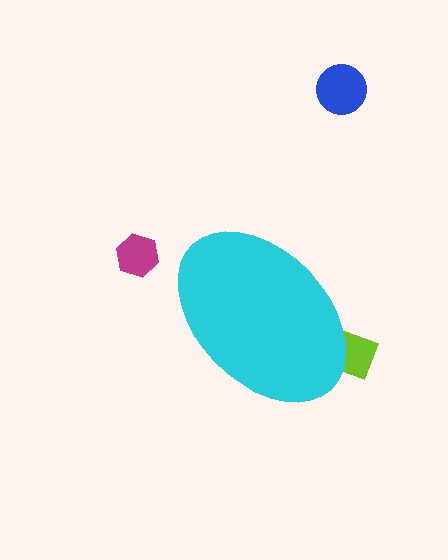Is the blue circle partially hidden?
No, the blue circle is fully visible.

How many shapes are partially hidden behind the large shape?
1 shape is partially hidden.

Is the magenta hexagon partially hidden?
No, the magenta hexagon is fully visible.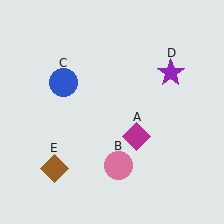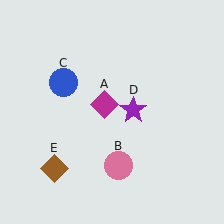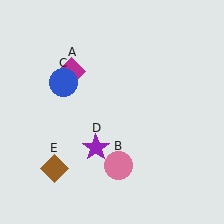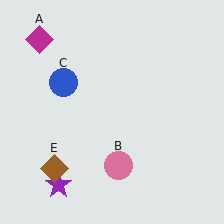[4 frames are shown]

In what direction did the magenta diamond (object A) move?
The magenta diamond (object A) moved up and to the left.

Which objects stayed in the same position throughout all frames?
Pink circle (object B) and blue circle (object C) and brown diamond (object E) remained stationary.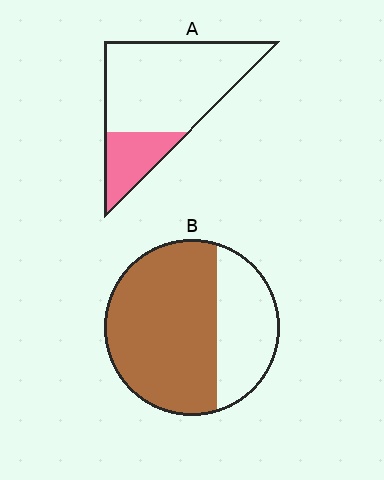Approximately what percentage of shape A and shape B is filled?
A is approximately 25% and B is approximately 70%.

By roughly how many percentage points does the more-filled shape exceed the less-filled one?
By roughly 45 percentage points (B over A).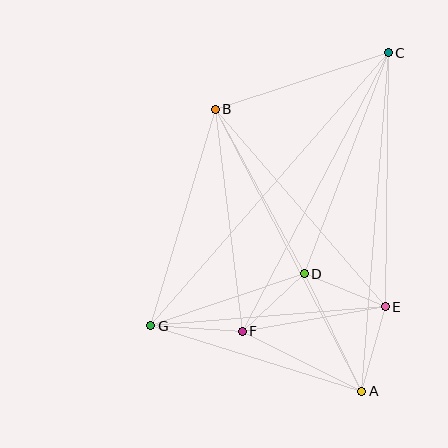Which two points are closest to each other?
Points D and F are closest to each other.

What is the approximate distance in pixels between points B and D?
The distance between B and D is approximately 187 pixels.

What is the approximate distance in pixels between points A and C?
The distance between A and C is approximately 339 pixels.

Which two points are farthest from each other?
Points C and G are farthest from each other.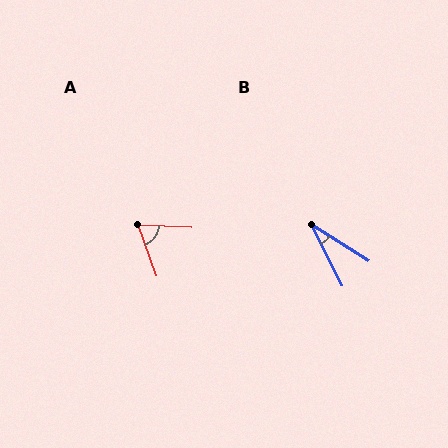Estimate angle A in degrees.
Approximately 67 degrees.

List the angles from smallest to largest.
B (31°), A (67°).